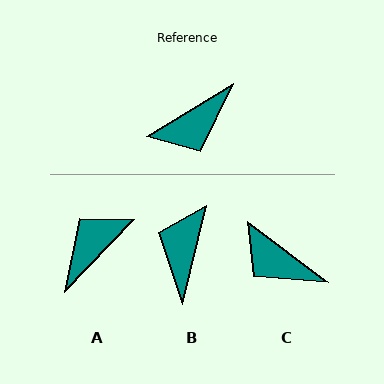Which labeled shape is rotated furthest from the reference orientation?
A, about 166 degrees away.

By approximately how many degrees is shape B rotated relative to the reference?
Approximately 135 degrees clockwise.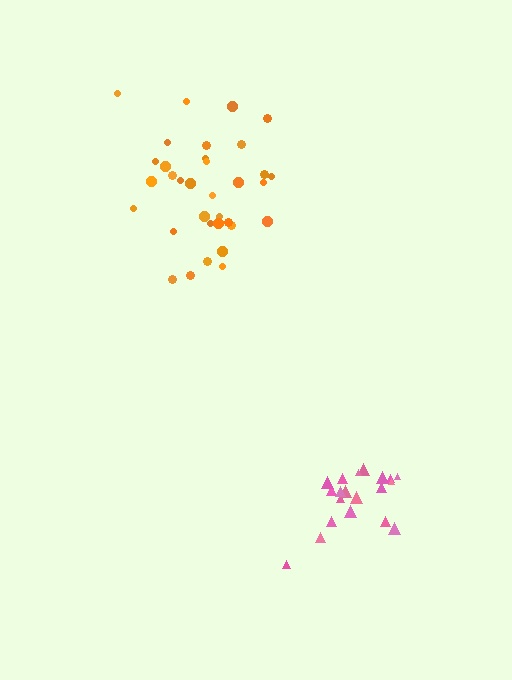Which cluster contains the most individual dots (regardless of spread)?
Orange (34).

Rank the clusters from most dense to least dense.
pink, orange.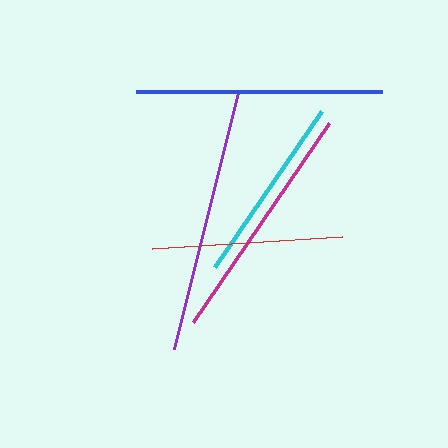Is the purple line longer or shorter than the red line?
The purple line is longer than the red line.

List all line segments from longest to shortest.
From longest to shortest: purple, blue, magenta, red, cyan.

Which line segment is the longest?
The purple line is the longest at approximately 265 pixels.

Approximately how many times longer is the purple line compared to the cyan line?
The purple line is approximately 1.4 times the length of the cyan line.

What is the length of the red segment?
The red segment is approximately 190 pixels long.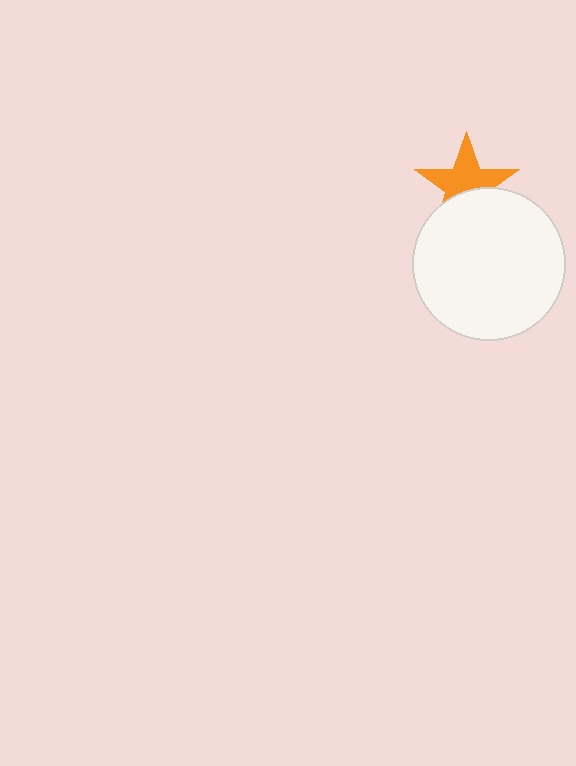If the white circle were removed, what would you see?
You would see the complete orange star.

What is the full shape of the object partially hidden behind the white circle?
The partially hidden object is an orange star.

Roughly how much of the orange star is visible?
About half of it is visible (roughly 61%).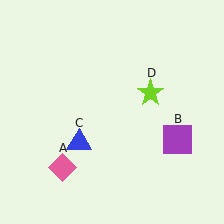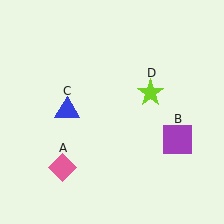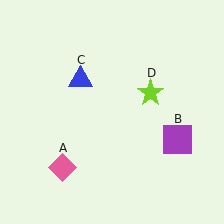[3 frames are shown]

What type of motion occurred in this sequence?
The blue triangle (object C) rotated clockwise around the center of the scene.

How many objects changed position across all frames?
1 object changed position: blue triangle (object C).